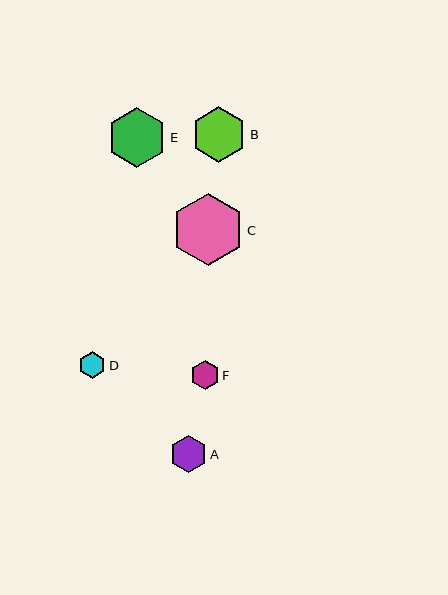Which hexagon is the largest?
Hexagon C is the largest with a size of approximately 72 pixels.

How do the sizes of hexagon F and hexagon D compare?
Hexagon F and hexagon D are approximately the same size.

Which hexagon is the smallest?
Hexagon D is the smallest with a size of approximately 27 pixels.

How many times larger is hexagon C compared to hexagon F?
Hexagon C is approximately 2.5 times the size of hexagon F.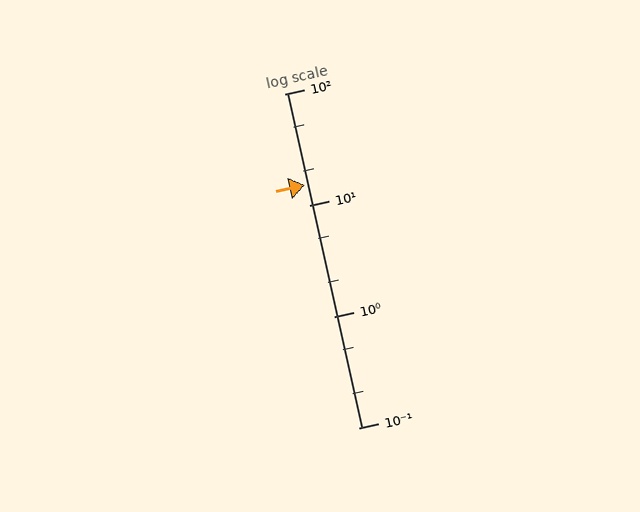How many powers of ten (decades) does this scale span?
The scale spans 3 decades, from 0.1 to 100.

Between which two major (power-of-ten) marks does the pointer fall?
The pointer is between 10 and 100.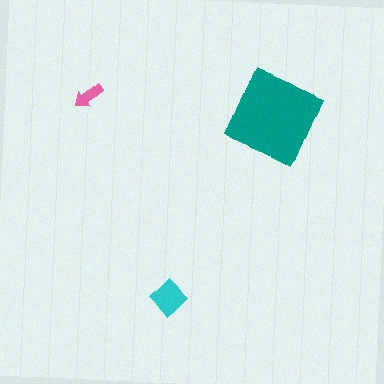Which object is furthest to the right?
The teal square is rightmost.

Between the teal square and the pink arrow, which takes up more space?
The teal square.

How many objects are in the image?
There are 3 objects in the image.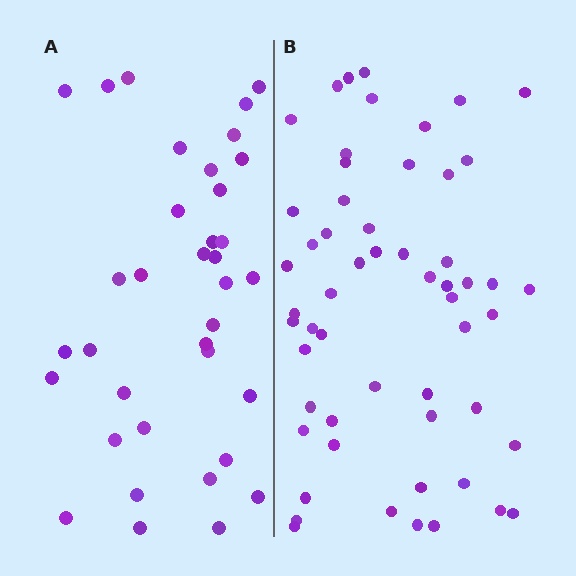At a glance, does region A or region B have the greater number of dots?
Region B (the right region) has more dots.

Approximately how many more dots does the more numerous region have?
Region B has approximately 20 more dots than region A.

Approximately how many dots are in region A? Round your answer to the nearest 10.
About 40 dots. (The exact count is 36, which rounds to 40.)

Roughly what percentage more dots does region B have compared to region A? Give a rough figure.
About 55% more.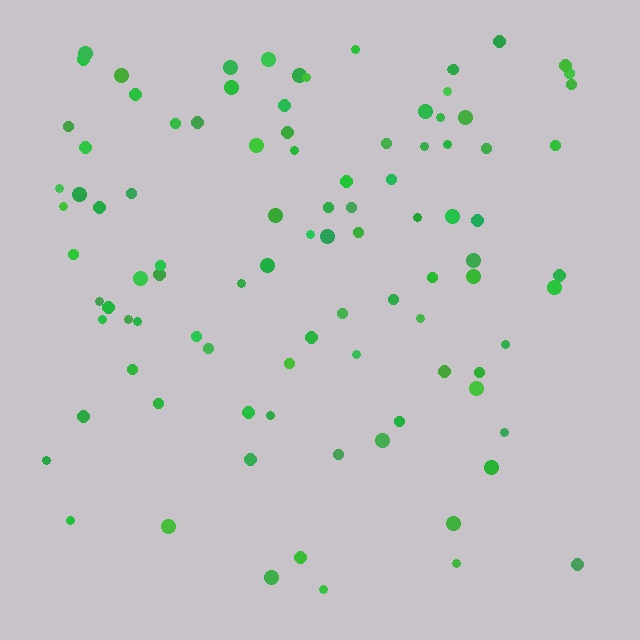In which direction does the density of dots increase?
From bottom to top, with the top side densest.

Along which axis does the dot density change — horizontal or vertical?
Vertical.